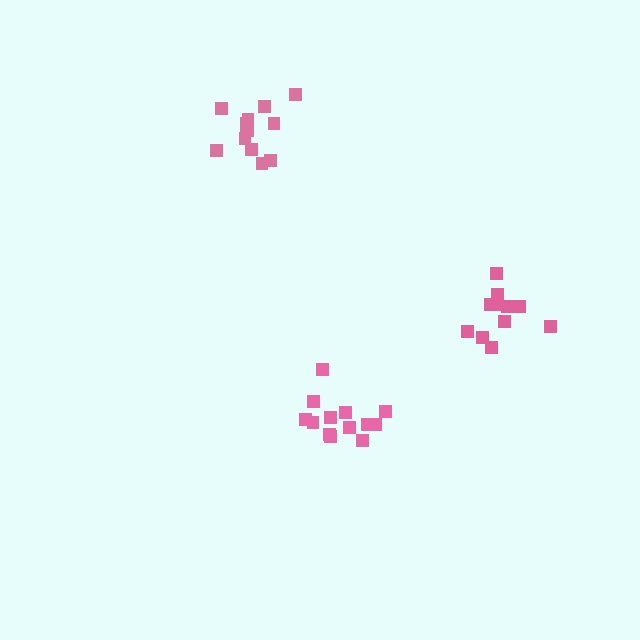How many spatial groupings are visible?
There are 3 spatial groupings.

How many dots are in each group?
Group 1: 13 dots, Group 2: 13 dots, Group 3: 12 dots (38 total).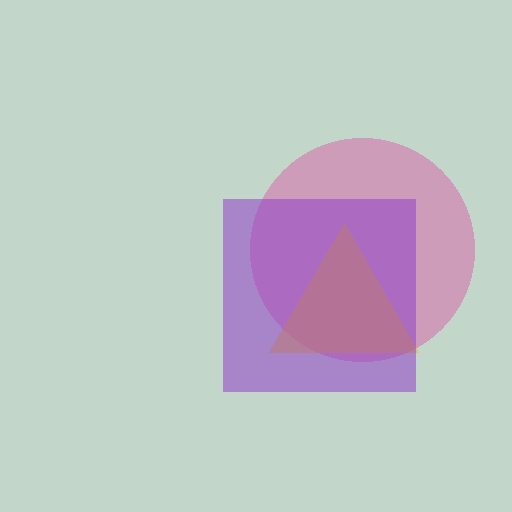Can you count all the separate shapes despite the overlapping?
Yes, there are 3 separate shapes.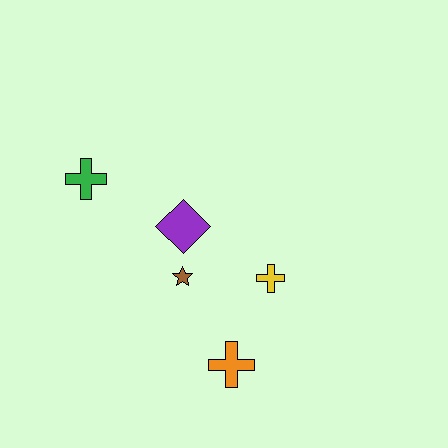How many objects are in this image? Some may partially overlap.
There are 5 objects.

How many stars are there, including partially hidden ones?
There is 1 star.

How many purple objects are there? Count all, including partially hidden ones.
There is 1 purple object.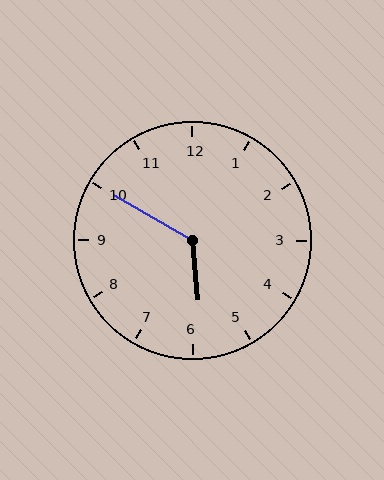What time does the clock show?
5:50.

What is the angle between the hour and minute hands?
Approximately 125 degrees.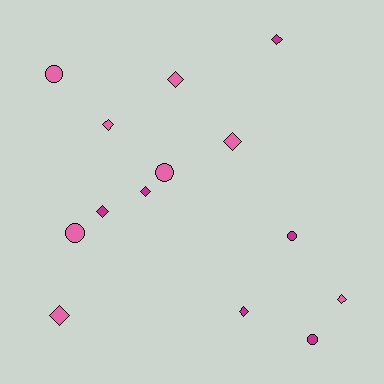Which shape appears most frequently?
Diamond, with 9 objects.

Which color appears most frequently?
Pink, with 8 objects.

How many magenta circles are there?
There are 2 magenta circles.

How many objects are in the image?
There are 14 objects.